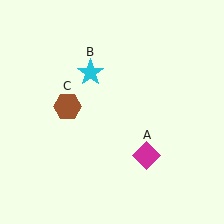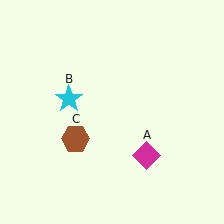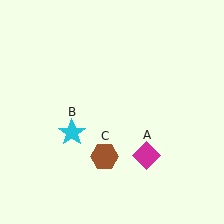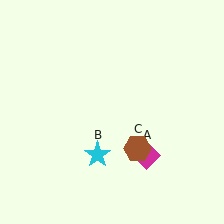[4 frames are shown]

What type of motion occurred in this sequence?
The cyan star (object B), brown hexagon (object C) rotated counterclockwise around the center of the scene.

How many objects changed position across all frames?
2 objects changed position: cyan star (object B), brown hexagon (object C).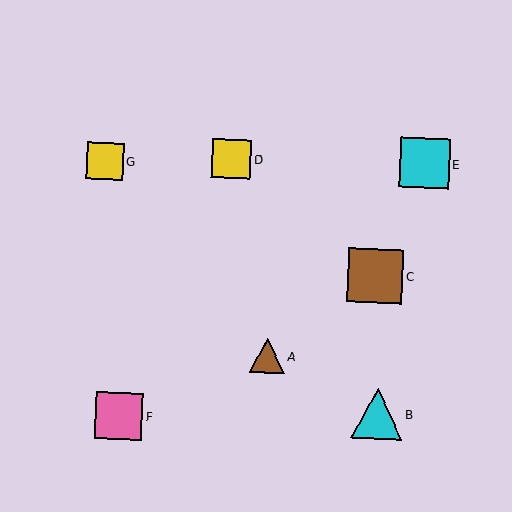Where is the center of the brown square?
The center of the brown square is at (375, 276).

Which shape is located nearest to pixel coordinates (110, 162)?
The yellow square (labeled G) at (105, 161) is nearest to that location.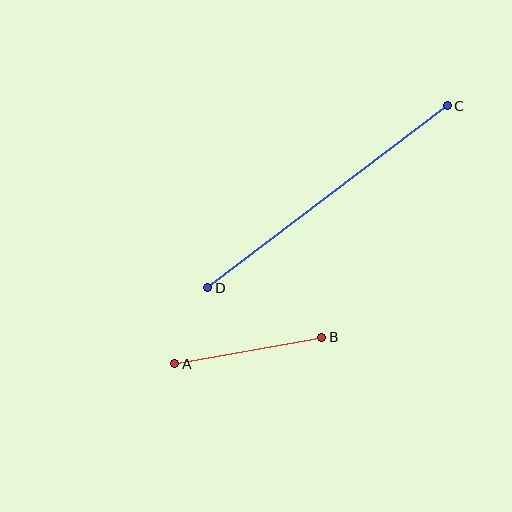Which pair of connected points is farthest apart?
Points C and D are farthest apart.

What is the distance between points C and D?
The distance is approximately 301 pixels.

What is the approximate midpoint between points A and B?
The midpoint is at approximately (248, 350) pixels.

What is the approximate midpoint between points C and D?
The midpoint is at approximately (327, 197) pixels.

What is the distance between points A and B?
The distance is approximately 150 pixels.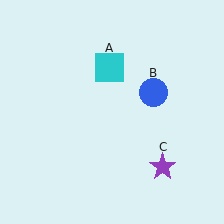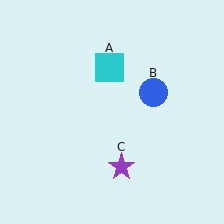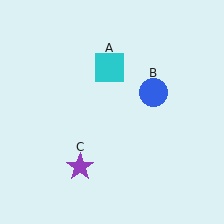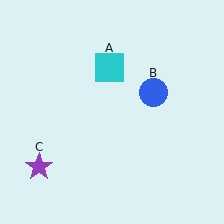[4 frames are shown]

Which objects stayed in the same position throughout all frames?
Cyan square (object A) and blue circle (object B) remained stationary.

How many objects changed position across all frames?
1 object changed position: purple star (object C).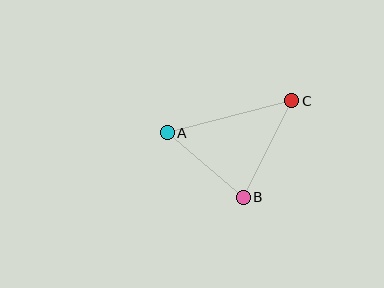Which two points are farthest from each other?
Points A and C are farthest from each other.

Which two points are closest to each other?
Points A and B are closest to each other.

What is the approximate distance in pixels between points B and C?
The distance between B and C is approximately 108 pixels.